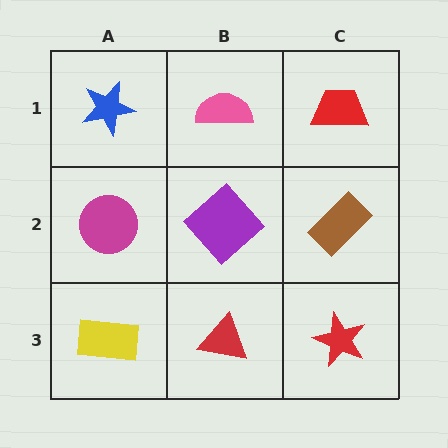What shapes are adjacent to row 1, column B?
A purple diamond (row 2, column B), a blue star (row 1, column A), a red trapezoid (row 1, column C).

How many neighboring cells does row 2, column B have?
4.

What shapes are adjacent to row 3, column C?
A brown rectangle (row 2, column C), a red triangle (row 3, column B).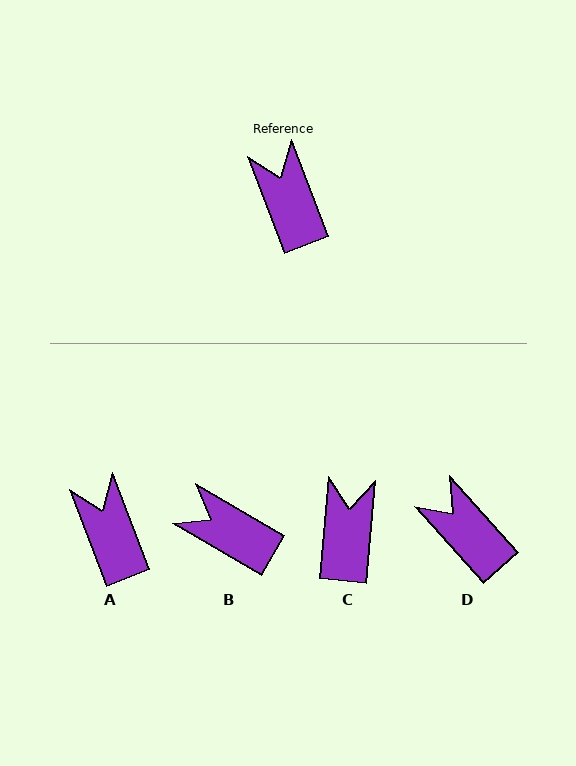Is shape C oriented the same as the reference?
No, it is off by about 26 degrees.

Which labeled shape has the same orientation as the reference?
A.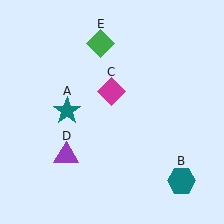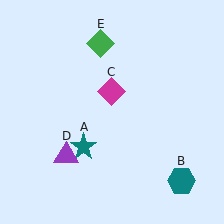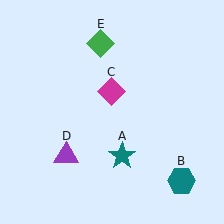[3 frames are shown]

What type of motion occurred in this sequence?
The teal star (object A) rotated counterclockwise around the center of the scene.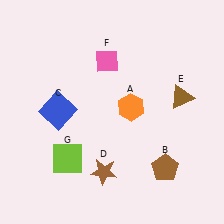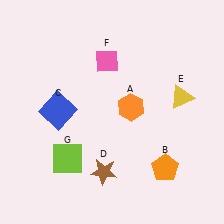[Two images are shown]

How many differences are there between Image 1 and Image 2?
There are 2 differences between the two images.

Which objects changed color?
B changed from brown to orange. E changed from brown to yellow.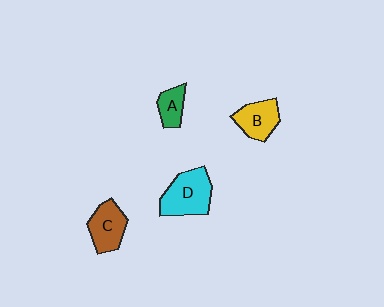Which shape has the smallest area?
Shape A (green).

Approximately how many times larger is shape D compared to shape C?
Approximately 1.3 times.